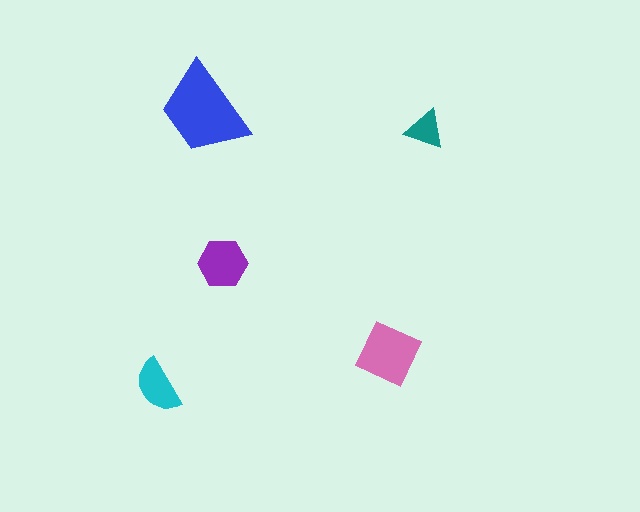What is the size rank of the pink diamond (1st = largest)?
2nd.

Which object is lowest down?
The cyan semicircle is bottommost.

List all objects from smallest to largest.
The teal triangle, the cyan semicircle, the purple hexagon, the pink diamond, the blue trapezoid.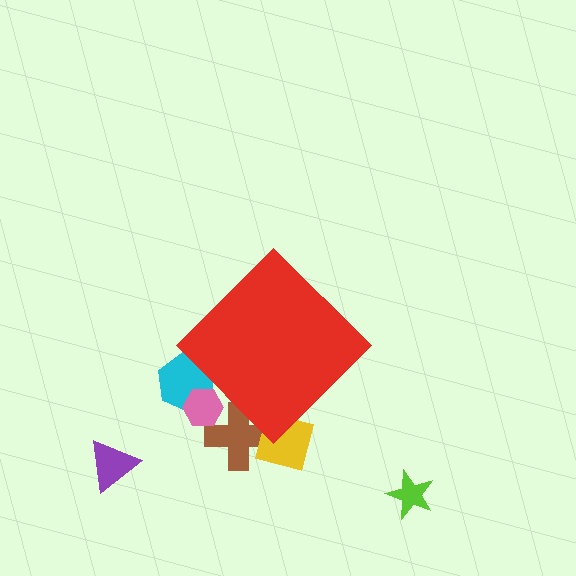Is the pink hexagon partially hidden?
Yes, the pink hexagon is partially hidden behind the red diamond.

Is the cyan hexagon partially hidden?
Yes, the cyan hexagon is partially hidden behind the red diamond.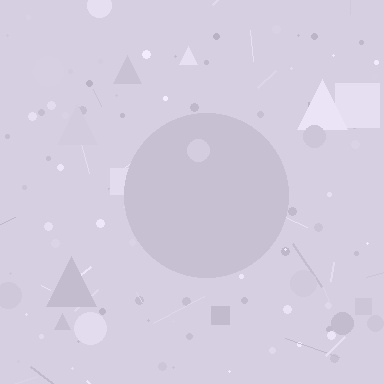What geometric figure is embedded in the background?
A circle is embedded in the background.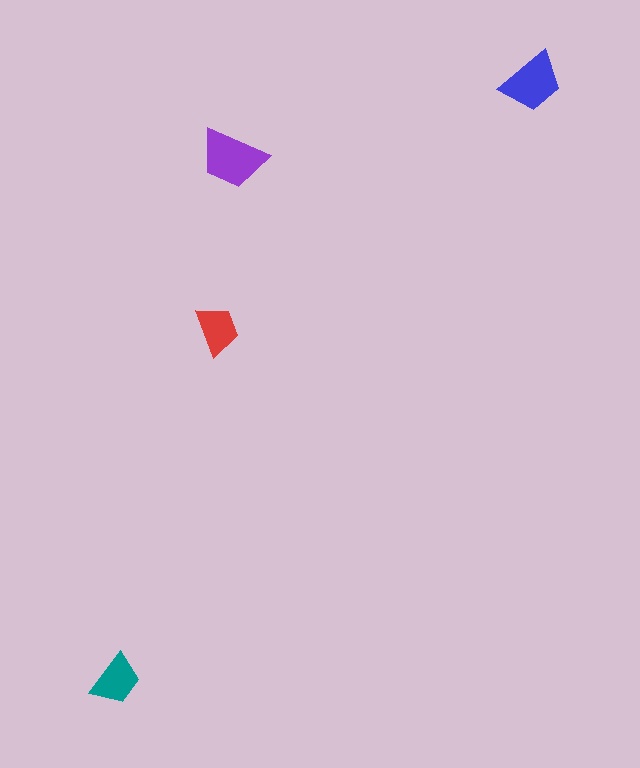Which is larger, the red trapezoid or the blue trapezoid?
The blue one.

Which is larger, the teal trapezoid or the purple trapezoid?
The purple one.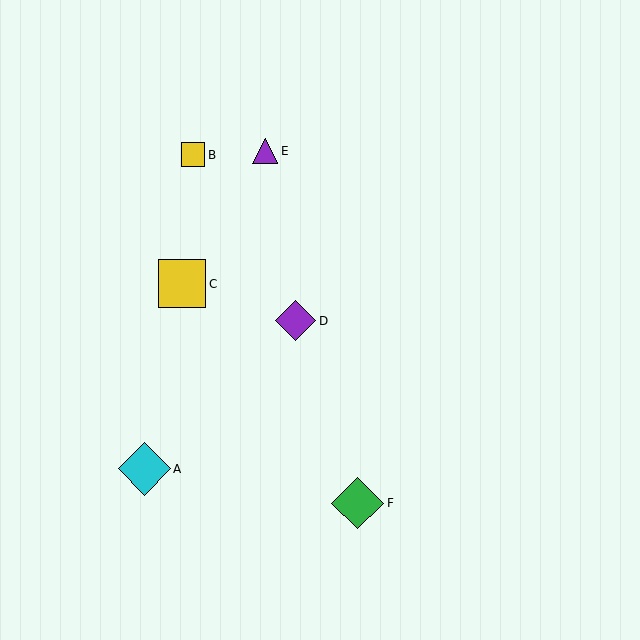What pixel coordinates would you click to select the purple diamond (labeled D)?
Click at (296, 321) to select the purple diamond D.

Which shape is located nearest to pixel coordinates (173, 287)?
The yellow square (labeled C) at (182, 284) is nearest to that location.